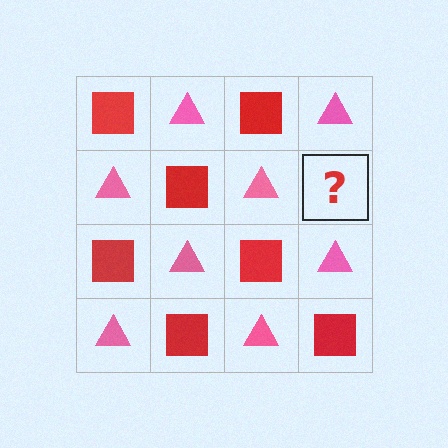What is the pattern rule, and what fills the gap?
The rule is that it alternates red square and pink triangle in a checkerboard pattern. The gap should be filled with a red square.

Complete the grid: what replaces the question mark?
The question mark should be replaced with a red square.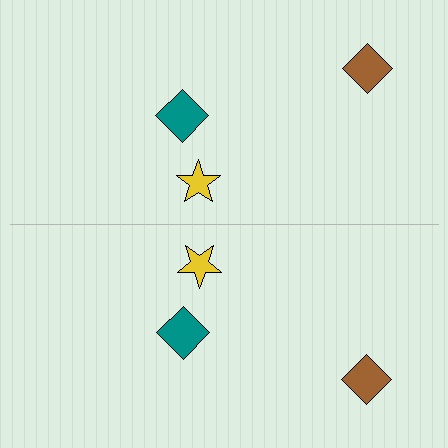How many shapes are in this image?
There are 6 shapes in this image.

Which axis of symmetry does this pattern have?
The pattern has a horizontal axis of symmetry running through the center of the image.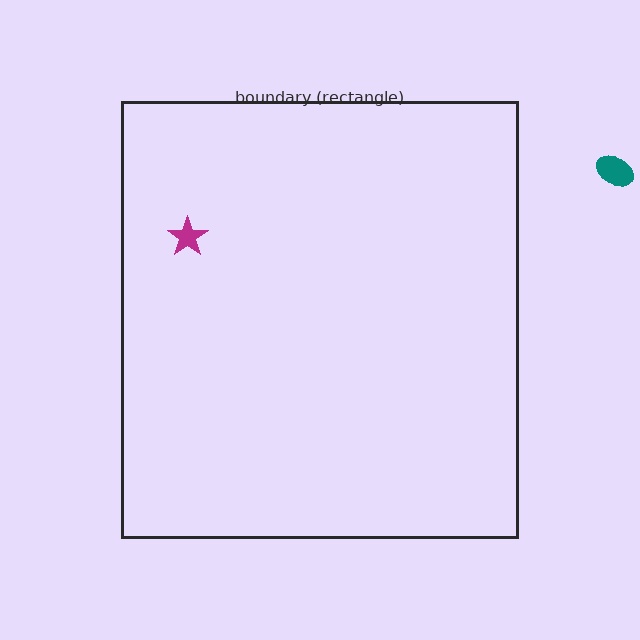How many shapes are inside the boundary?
1 inside, 1 outside.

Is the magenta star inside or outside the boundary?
Inside.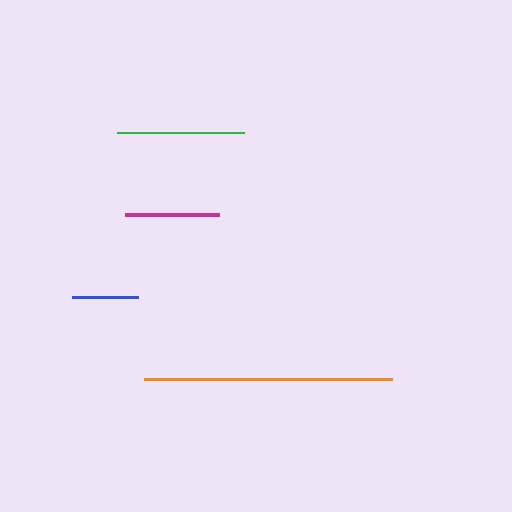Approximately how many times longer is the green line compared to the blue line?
The green line is approximately 1.9 times the length of the blue line.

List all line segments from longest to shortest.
From longest to shortest: orange, green, magenta, blue.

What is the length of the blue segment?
The blue segment is approximately 66 pixels long.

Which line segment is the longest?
The orange line is the longest at approximately 248 pixels.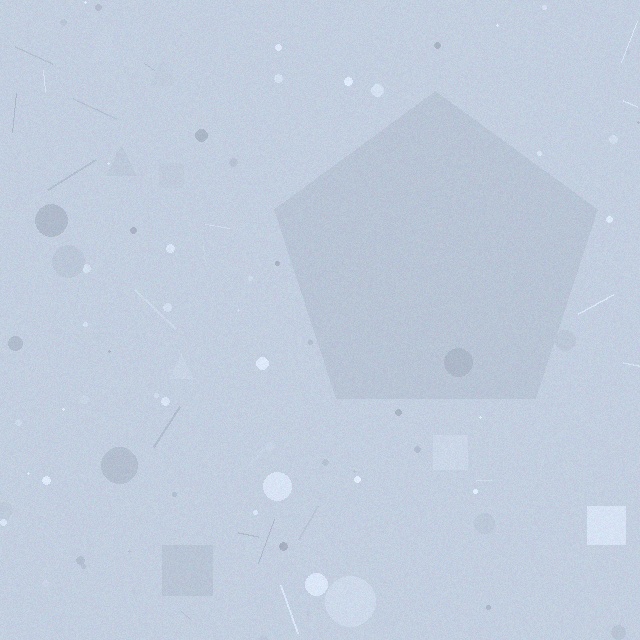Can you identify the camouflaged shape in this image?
The camouflaged shape is a pentagon.